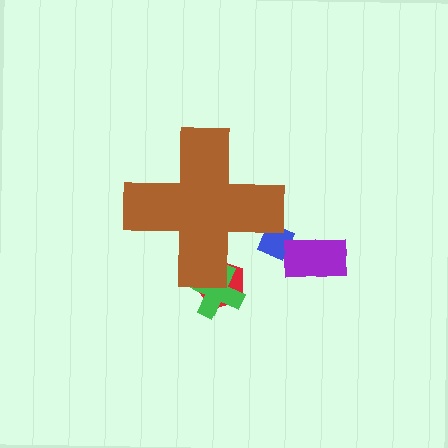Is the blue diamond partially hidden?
Yes, the blue diamond is partially hidden behind the brown cross.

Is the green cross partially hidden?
Yes, the green cross is partially hidden behind the brown cross.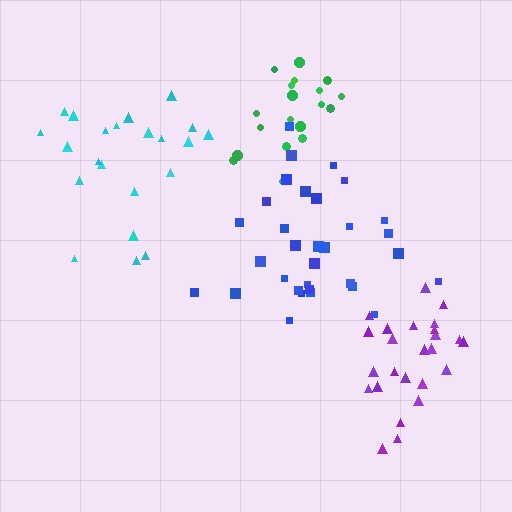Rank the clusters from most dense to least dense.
green, purple, blue, cyan.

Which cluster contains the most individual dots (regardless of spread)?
Blue (33).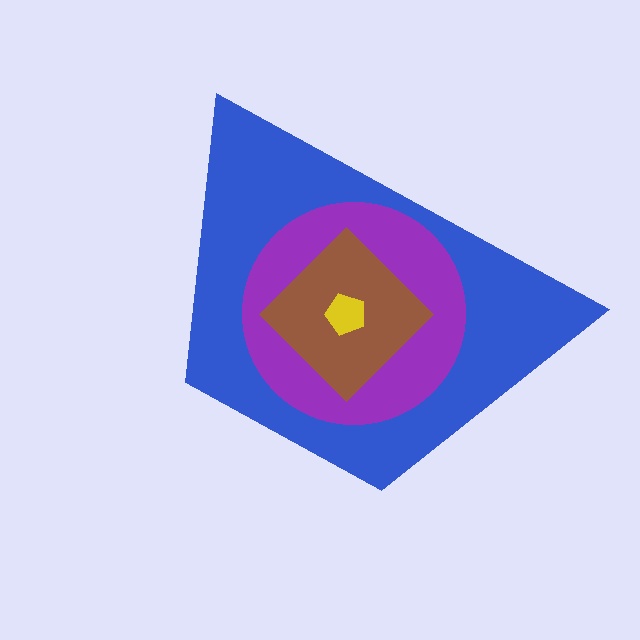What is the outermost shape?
The blue trapezoid.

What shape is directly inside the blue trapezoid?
The purple circle.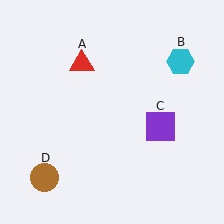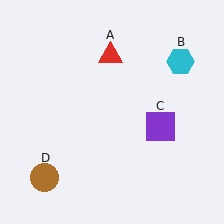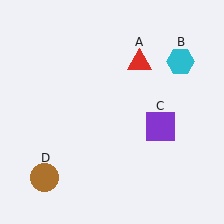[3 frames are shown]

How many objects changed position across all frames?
1 object changed position: red triangle (object A).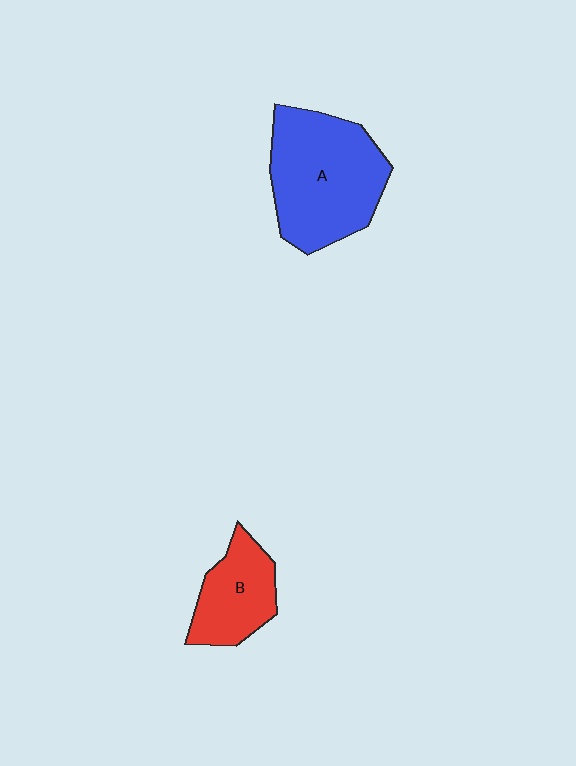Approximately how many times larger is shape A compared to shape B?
Approximately 1.9 times.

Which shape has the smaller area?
Shape B (red).